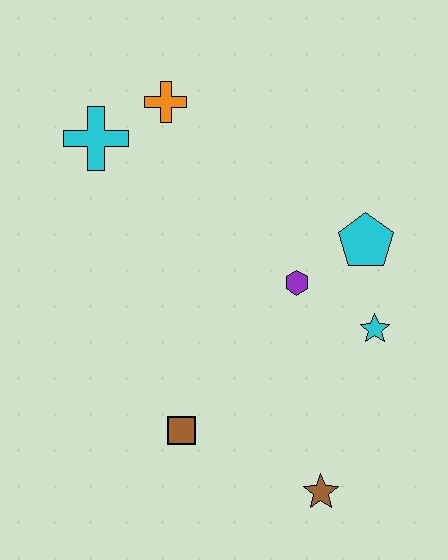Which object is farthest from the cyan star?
The cyan cross is farthest from the cyan star.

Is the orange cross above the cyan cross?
Yes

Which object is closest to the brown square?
The brown star is closest to the brown square.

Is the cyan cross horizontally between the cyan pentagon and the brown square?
No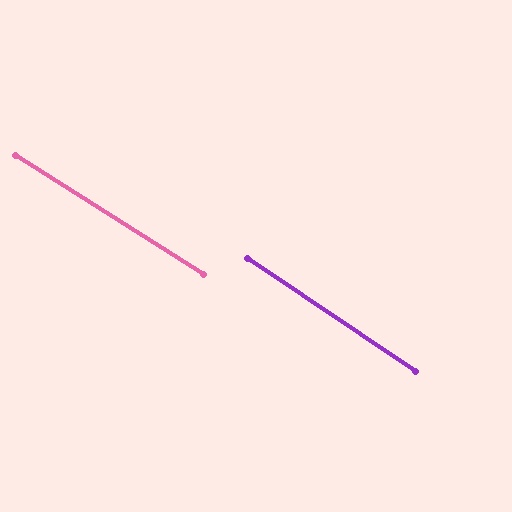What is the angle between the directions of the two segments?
Approximately 2 degrees.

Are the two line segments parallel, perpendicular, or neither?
Parallel — their directions differ by only 1.6°.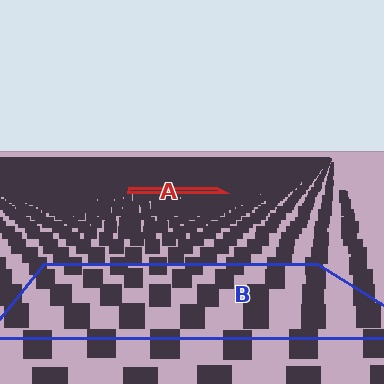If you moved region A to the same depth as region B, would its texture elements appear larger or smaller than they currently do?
They would appear larger. At a closer depth, the same texture elements are projected at a bigger on-screen size.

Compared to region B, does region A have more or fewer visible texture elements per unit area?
Region A has more texture elements per unit area — they are packed more densely because it is farther away.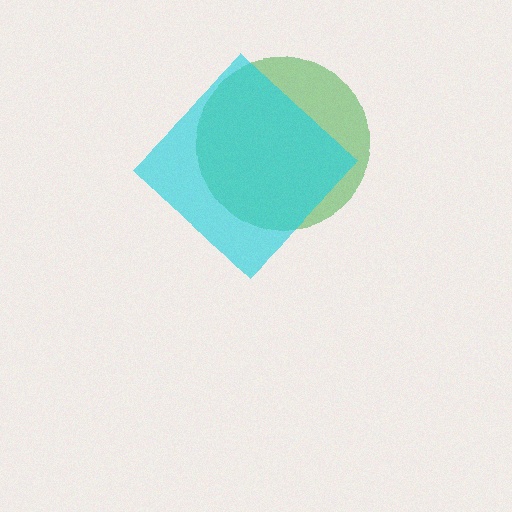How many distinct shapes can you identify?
There are 2 distinct shapes: a green circle, a cyan diamond.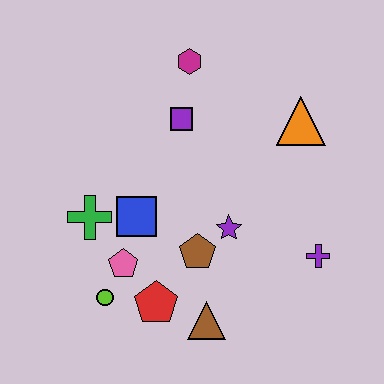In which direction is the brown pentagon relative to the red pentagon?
The brown pentagon is above the red pentagon.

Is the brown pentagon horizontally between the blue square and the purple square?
No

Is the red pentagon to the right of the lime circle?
Yes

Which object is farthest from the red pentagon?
The magenta hexagon is farthest from the red pentagon.